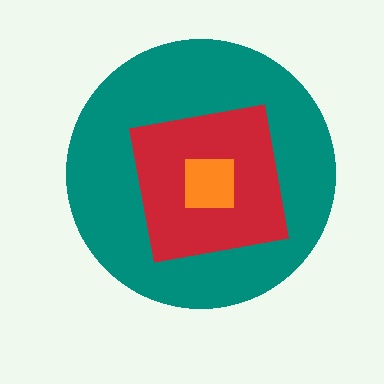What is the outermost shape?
The teal circle.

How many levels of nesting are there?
3.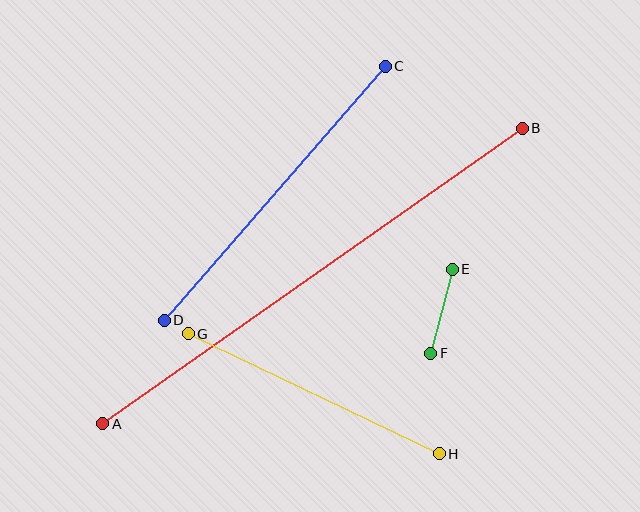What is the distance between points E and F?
The distance is approximately 87 pixels.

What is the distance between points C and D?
The distance is approximately 336 pixels.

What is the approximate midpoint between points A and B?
The midpoint is at approximately (313, 276) pixels.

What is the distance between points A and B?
The distance is approximately 513 pixels.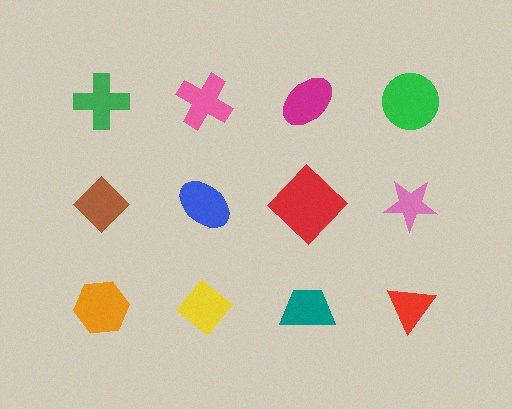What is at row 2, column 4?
A pink star.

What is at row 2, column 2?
A blue ellipse.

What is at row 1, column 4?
A green circle.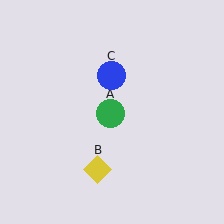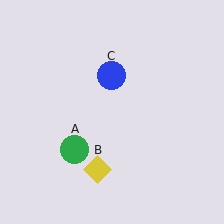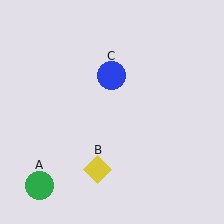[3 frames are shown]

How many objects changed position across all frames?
1 object changed position: green circle (object A).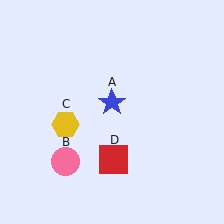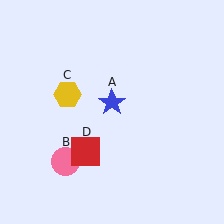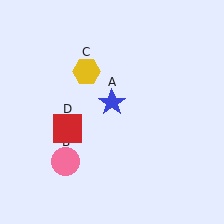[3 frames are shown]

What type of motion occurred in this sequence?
The yellow hexagon (object C), red square (object D) rotated clockwise around the center of the scene.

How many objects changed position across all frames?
2 objects changed position: yellow hexagon (object C), red square (object D).